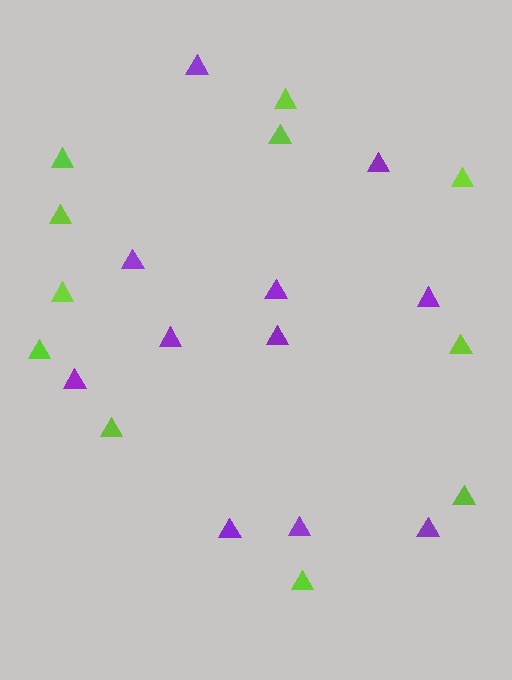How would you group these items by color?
There are 2 groups: one group of purple triangles (11) and one group of lime triangles (11).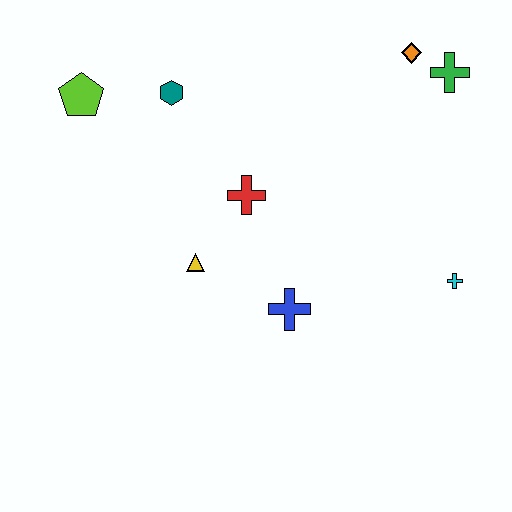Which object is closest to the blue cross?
The yellow triangle is closest to the blue cross.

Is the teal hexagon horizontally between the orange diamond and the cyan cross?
No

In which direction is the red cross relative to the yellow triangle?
The red cross is above the yellow triangle.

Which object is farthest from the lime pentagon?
The cyan cross is farthest from the lime pentagon.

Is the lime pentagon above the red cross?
Yes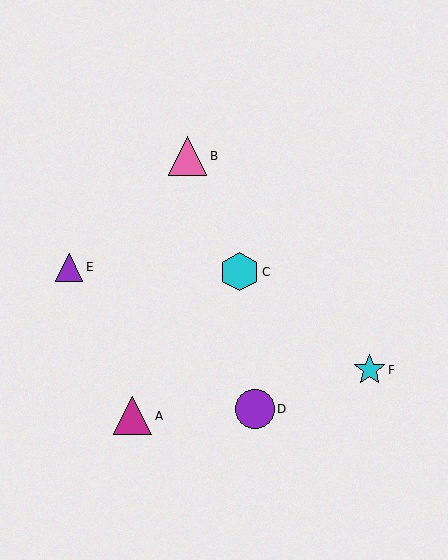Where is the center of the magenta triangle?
The center of the magenta triangle is at (133, 416).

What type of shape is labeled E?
Shape E is a purple triangle.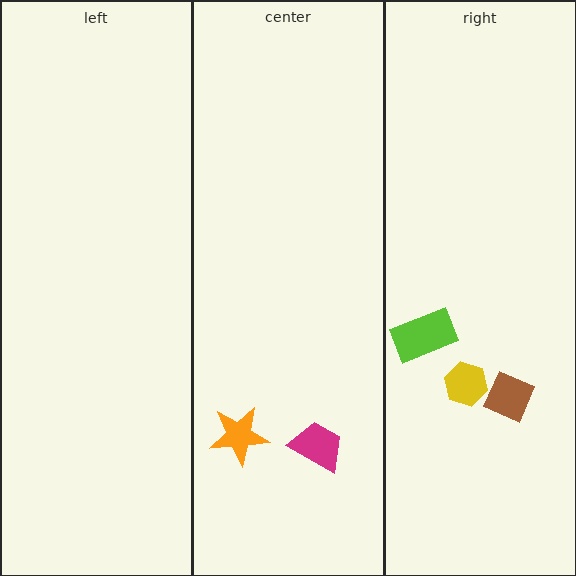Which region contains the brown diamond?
The right region.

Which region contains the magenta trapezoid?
The center region.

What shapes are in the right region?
The lime rectangle, the yellow hexagon, the brown diamond.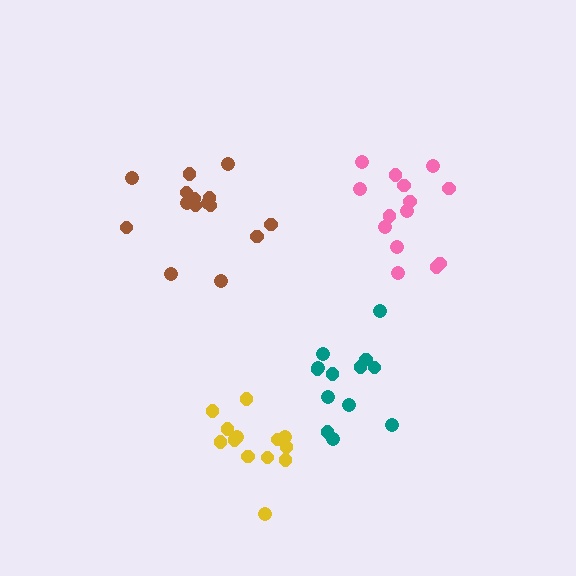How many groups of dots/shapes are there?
There are 4 groups.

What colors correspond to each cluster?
The clusters are colored: pink, yellow, brown, teal.